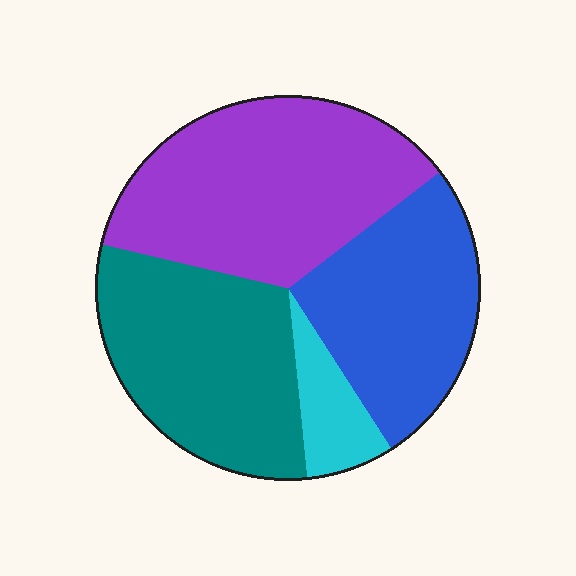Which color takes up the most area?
Purple, at roughly 35%.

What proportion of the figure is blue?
Blue covers roughly 25% of the figure.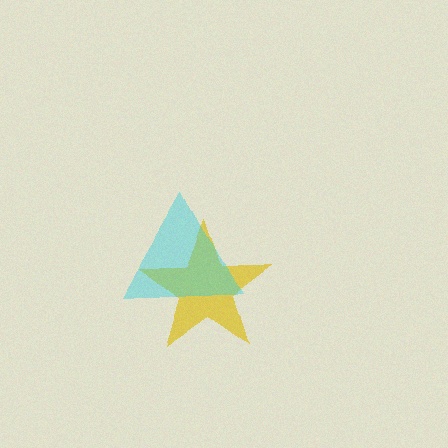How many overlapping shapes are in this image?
There are 2 overlapping shapes in the image.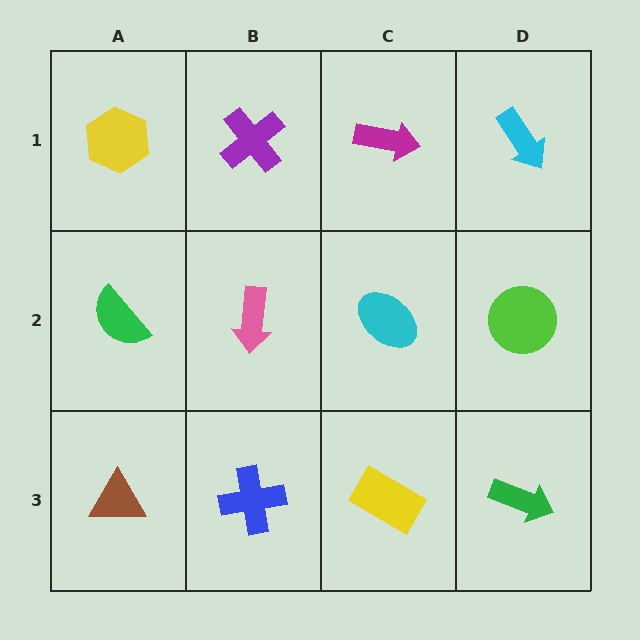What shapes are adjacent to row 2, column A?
A yellow hexagon (row 1, column A), a brown triangle (row 3, column A), a pink arrow (row 2, column B).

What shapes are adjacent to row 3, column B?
A pink arrow (row 2, column B), a brown triangle (row 3, column A), a yellow rectangle (row 3, column C).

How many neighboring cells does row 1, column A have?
2.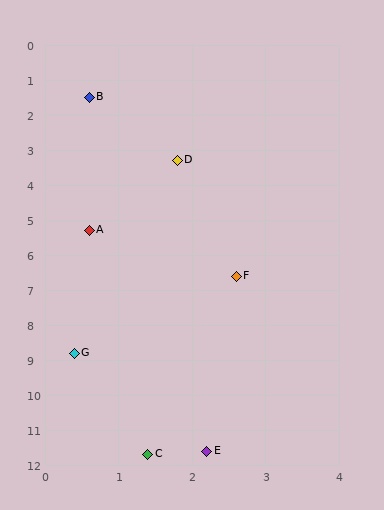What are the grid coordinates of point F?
Point F is at approximately (2.6, 6.6).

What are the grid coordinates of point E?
Point E is at approximately (2.2, 11.6).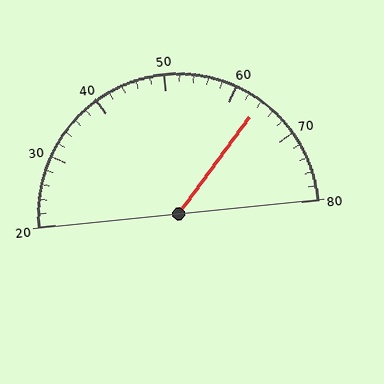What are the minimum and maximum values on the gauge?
The gauge ranges from 20 to 80.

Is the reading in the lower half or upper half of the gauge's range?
The reading is in the upper half of the range (20 to 80).